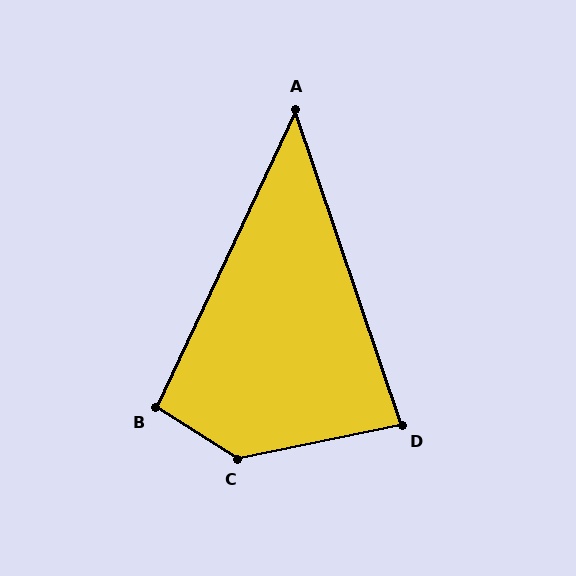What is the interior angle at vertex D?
Approximately 83 degrees (acute).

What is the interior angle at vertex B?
Approximately 97 degrees (obtuse).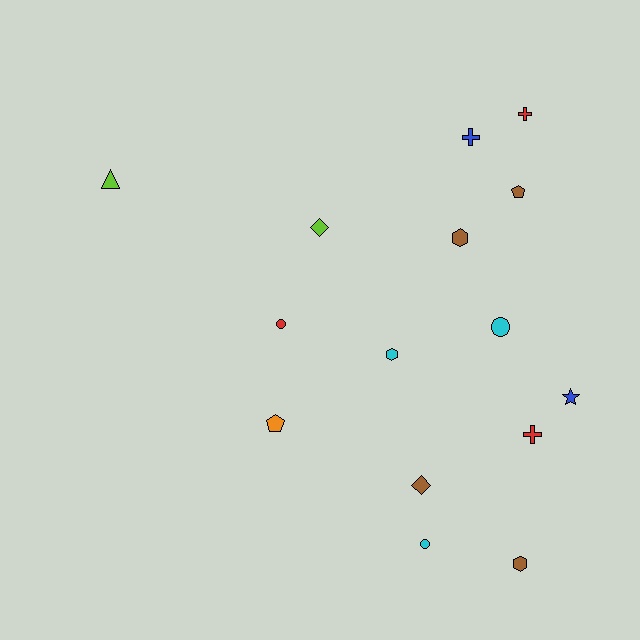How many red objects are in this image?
There are 3 red objects.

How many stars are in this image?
There is 1 star.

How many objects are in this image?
There are 15 objects.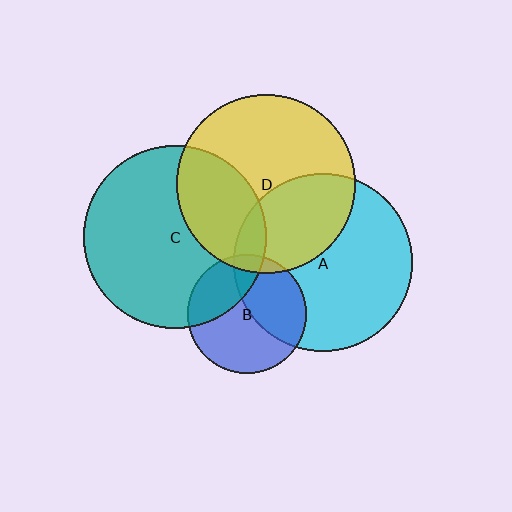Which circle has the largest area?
Circle C (teal).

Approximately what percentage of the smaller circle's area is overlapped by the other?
Approximately 10%.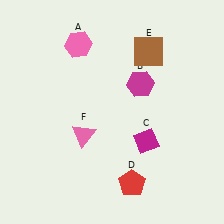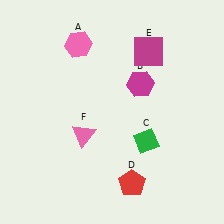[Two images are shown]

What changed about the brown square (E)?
In Image 1, E is brown. In Image 2, it changed to magenta.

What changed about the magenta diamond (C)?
In Image 1, C is magenta. In Image 2, it changed to green.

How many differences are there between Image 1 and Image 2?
There are 2 differences between the two images.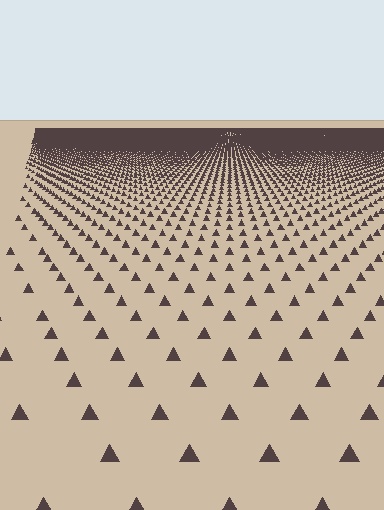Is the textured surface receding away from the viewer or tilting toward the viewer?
The surface is receding away from the viewer. Texture elements get smaller and denser toward the top.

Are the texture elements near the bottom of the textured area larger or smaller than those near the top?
Larger. Near the bottom, elements are closer to the viewer and appear at a bigger on-screen size.